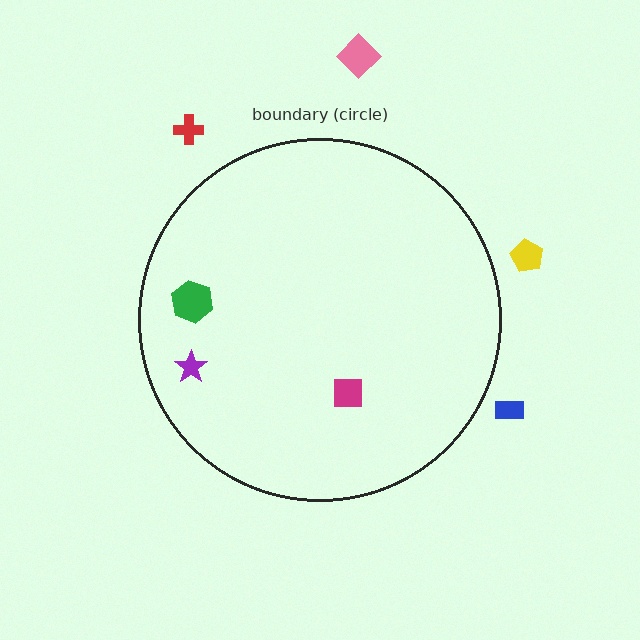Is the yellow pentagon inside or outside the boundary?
Outside.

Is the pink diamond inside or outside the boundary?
Outside.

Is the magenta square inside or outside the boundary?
Inside.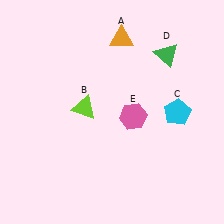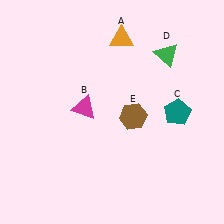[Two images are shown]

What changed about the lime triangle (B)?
In Image 1, B is lime. In Image 2, it changed to magenta.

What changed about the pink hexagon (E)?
In Image 1, E is pink. In Image 2, it changed to brown.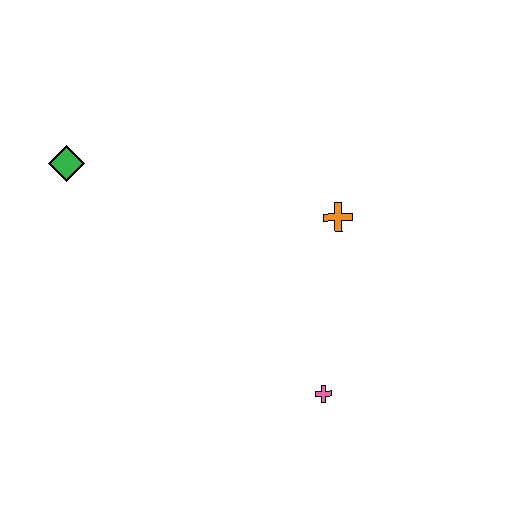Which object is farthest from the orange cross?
The green diamond is farthest from the orange cross.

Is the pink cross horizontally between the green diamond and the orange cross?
Yes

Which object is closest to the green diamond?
The orange cross is closest to the green diamond.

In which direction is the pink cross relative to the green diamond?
The pink cross is to the right of the green diamond.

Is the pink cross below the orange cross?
Yes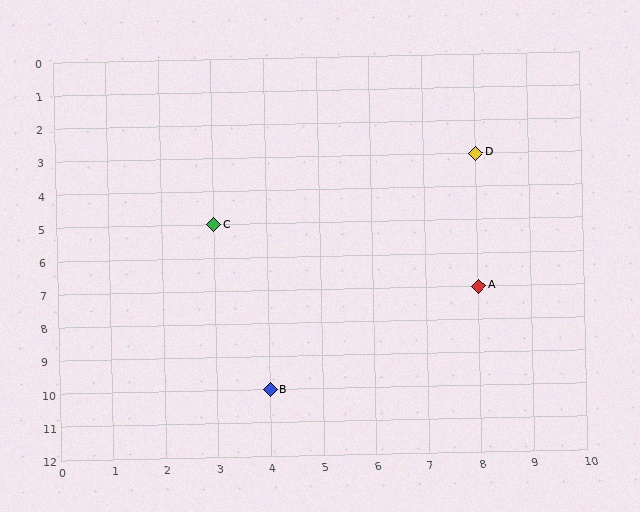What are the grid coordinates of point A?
Point A is at grid coordinates (8, 7).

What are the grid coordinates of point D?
Point D is at grid coordinates (8, 3).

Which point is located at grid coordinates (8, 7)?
Point A is at (8, 7).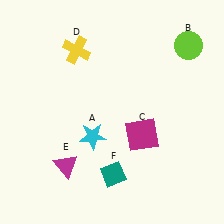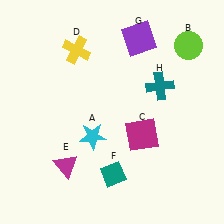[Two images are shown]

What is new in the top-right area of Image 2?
A purple square (G) was added in the top-right area of Image 2.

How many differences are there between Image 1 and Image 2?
There are 2 differences between the two images.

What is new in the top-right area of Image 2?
A teal cross (H) was added in the top-right area of Image 2.